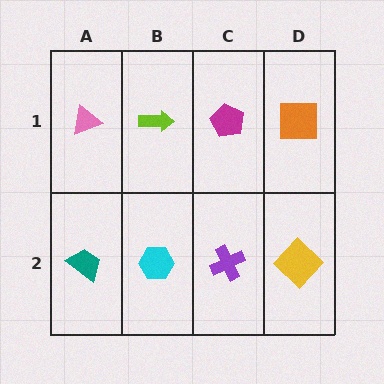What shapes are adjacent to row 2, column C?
A magenta pentagon (row 1, column C), a cyan hexagon (row 2, column B), a yellow diamond (row 2, column D).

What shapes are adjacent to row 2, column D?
An orange square (row 1, column D), a purple cross (row 2, column C).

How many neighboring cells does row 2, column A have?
2.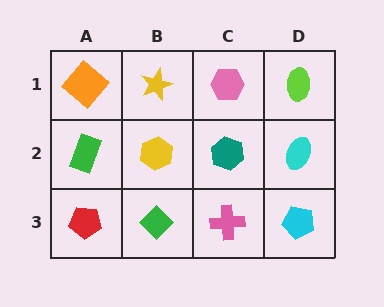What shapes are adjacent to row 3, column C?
A teal hexagon (row 2, column C), a green diamond (row 3, column B), a cyan pentagon (row 3, column D).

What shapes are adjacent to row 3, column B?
A yellow hexagon (row 2, column B), a red pentagon (row 3, column A), a pink cross (row 3, column C).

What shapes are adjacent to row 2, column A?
An orange diamond (row 1, column A), a red pentagon (row 3, column A), a yellow hexagon (row 2, column B).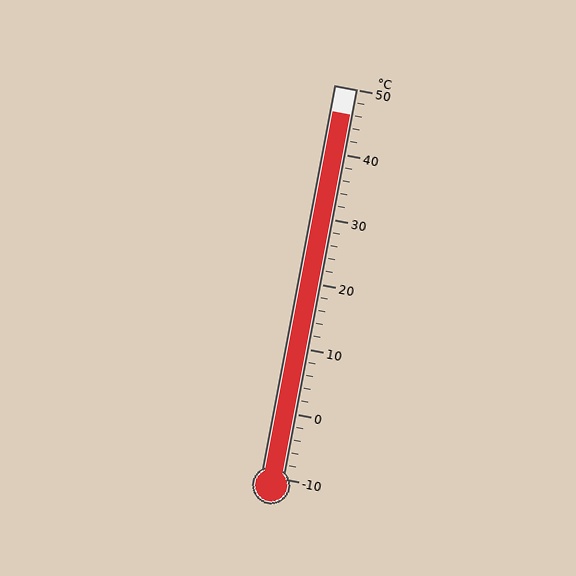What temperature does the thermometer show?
The thermometer shows approximately 46°C.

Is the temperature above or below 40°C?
The temperature is above 40°C.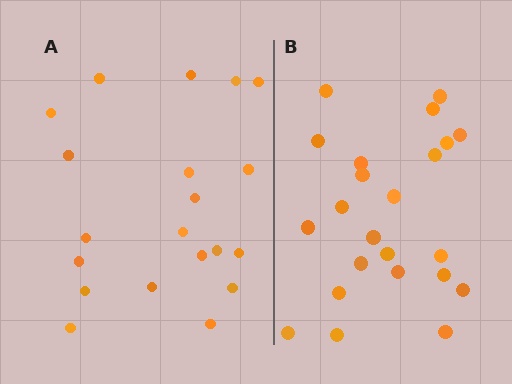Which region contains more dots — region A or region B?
Region B (the right region) has more dots.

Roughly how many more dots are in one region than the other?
Region B has just a few more — roughly 2 or 3 more dots than region A.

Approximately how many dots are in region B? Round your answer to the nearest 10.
About 20 dots. (The exact count is 23, which rounds to 20.)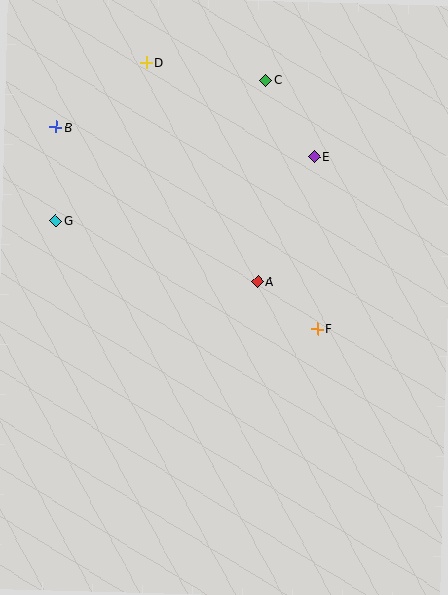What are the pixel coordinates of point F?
Point F is at (317, 329).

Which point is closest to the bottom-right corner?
Point F is closest to the bottom-right corner.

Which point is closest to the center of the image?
Point A at (258, 282) is closest to the center.